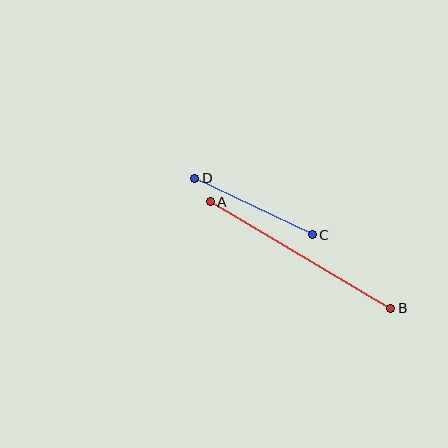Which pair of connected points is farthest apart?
Points A and B are farthest apart.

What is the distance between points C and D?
The distance is approximately 130 pixels.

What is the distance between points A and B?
The distance is approximately 210 pixels.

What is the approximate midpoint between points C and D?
The midpoint is at approximately (253, 206) pixels.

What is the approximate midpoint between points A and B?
The midpoint is at approximately (301, 255) pixels.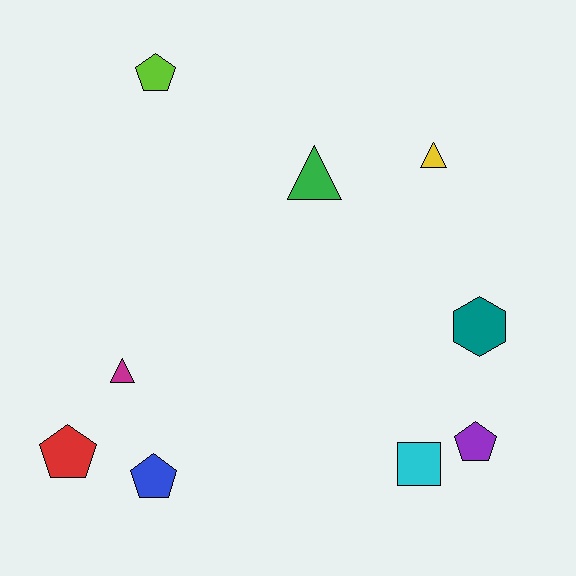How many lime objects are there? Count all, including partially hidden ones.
There is 1 lime object.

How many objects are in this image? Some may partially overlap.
There are 9 objects.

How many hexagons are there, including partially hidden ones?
There is 1 hexagon.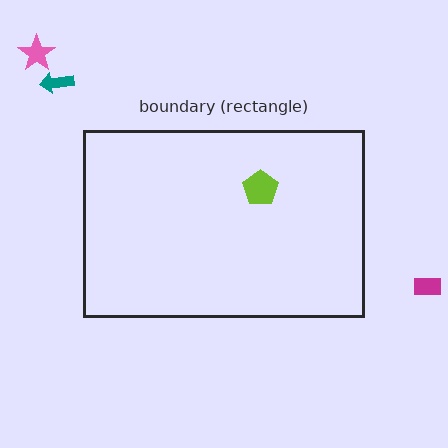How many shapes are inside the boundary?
1 inside, 3 outside.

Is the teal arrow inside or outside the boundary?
Outside.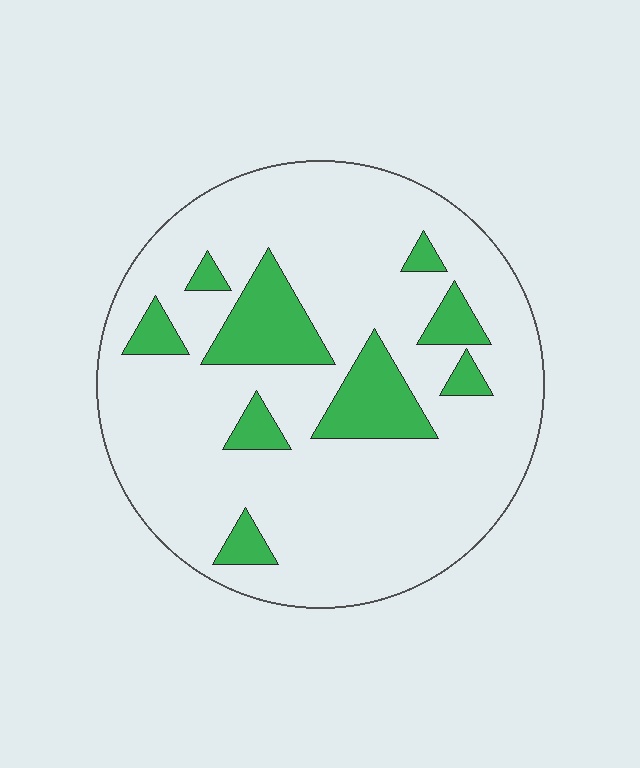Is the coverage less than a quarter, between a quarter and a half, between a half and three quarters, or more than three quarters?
Less than a quarter.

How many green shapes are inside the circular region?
9.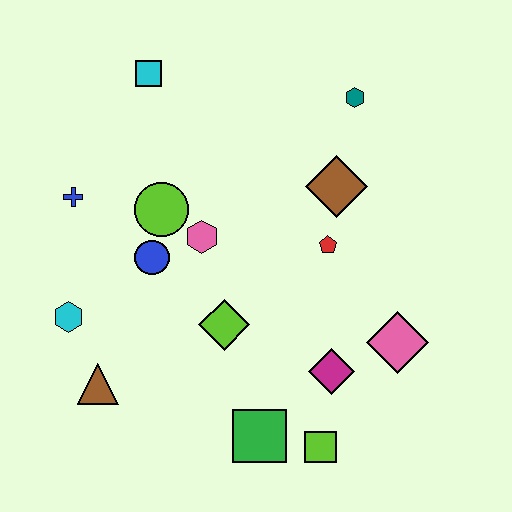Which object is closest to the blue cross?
The lime circle is closest to the blue cross.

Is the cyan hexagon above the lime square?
Yes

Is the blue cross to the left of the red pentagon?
Yes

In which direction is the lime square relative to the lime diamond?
The lime square is below the lime diamond.